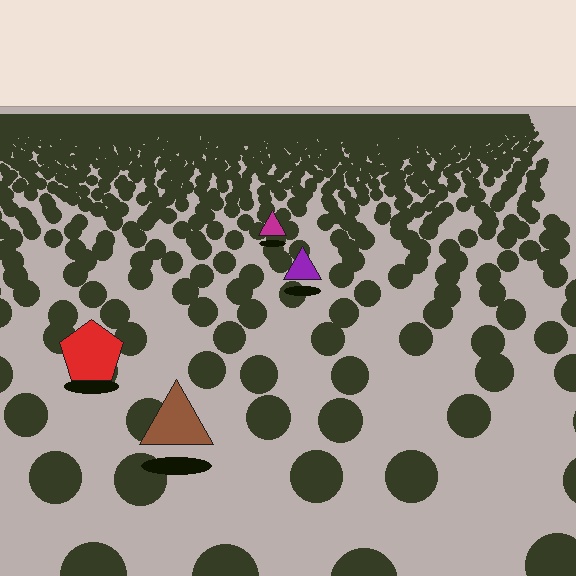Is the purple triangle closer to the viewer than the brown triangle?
No. The brown triangle is closer — you can tell from the texture gradient: the ground texture is coarser near it.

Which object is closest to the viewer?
The brown triangle is closest. The texture marks near it are larger and more spread out.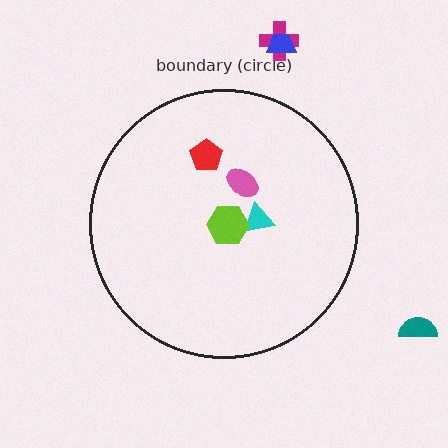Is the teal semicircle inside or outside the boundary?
Outside.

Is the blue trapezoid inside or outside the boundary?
Outside.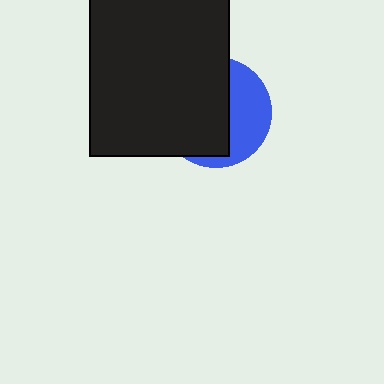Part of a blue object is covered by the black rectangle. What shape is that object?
It is a circle.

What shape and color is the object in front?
The object in front is a black rectangle.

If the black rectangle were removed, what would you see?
You would see the complete blue circle.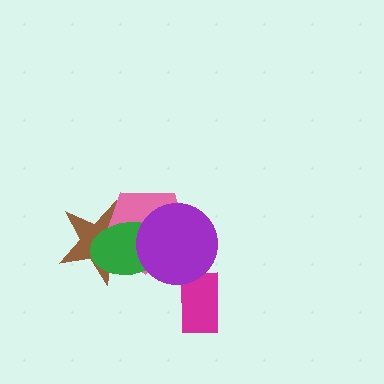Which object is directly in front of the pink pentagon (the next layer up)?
The green ellipse is directly in front of the pink pentagon.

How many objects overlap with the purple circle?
3 objects overlap with the purple circle.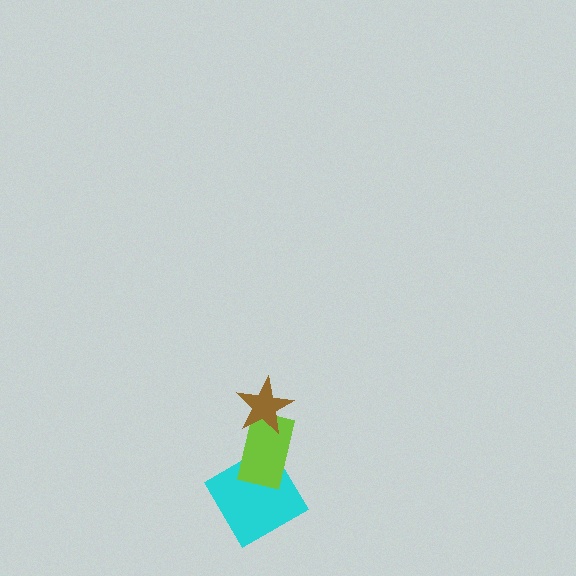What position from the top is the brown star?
The brown star is 1st from the top.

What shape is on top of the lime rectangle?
The brown star is on top of the lime rectangle.